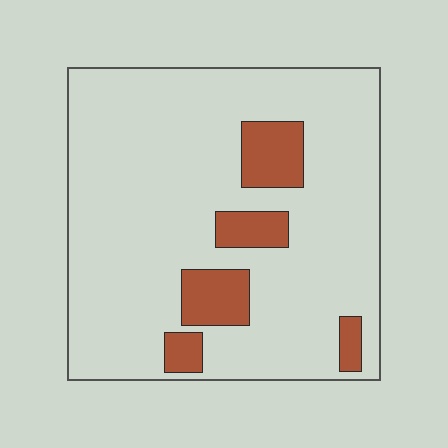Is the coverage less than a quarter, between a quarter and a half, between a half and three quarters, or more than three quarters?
Less than a quarter.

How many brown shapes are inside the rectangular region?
5.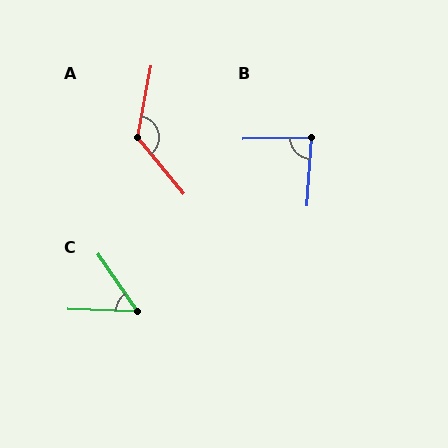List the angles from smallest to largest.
C (53°), B (85°), A (130°).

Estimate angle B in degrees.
Approximately 85 degrees.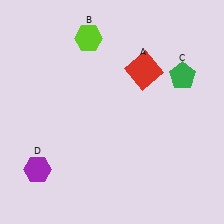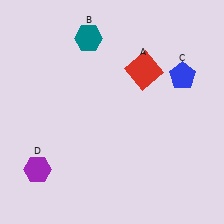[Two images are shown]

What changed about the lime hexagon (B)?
In Image 1, B is lime. In Image 2, it changed to teal.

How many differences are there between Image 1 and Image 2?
There are 2 differences between the two images.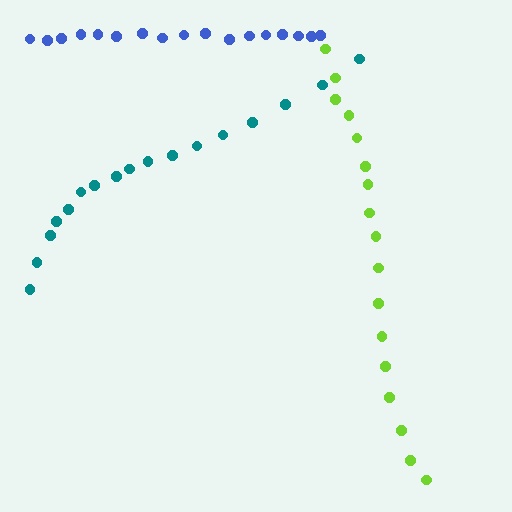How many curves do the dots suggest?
There are 3 distinct paths.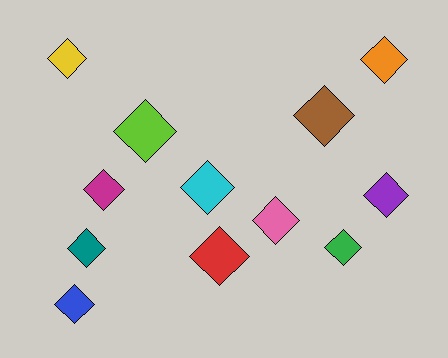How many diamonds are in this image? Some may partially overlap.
There are 12 diamonds.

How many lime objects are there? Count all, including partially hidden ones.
There is 1 lime object.